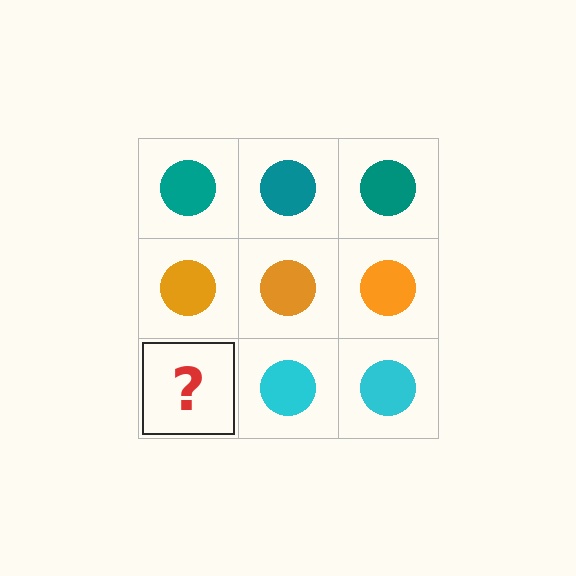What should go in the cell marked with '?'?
The missing cell should contain a cyan circle.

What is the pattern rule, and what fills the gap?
The rule is that each row has a consistent color. The gap should be filled with a cyan circle.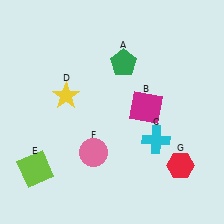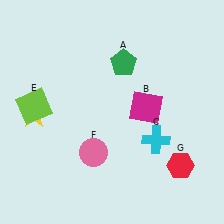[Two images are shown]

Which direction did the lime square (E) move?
The lime square (E) moved up.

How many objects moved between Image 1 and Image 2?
2 objects moved between the two images.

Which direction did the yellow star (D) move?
The yellow star (D) moved left.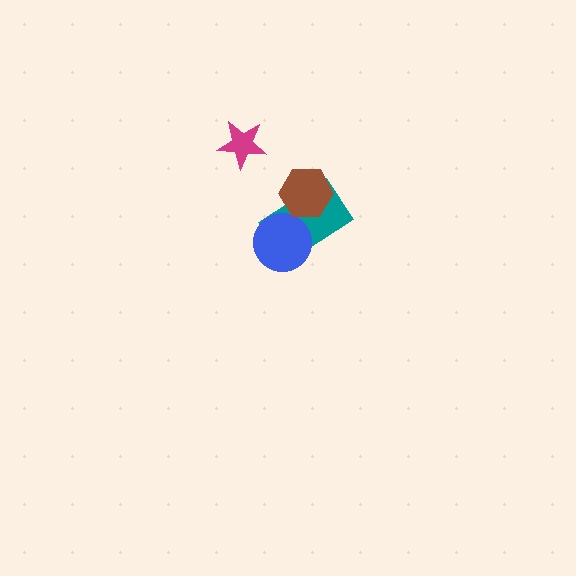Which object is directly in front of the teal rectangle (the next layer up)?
The blue circle is directly in front of the teal rectangle.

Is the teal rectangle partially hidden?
Yes, it is partially covered by another shape.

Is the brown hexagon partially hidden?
No, no other shape covers it.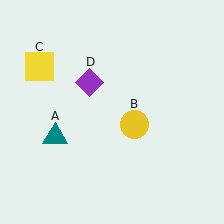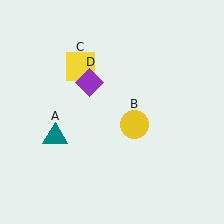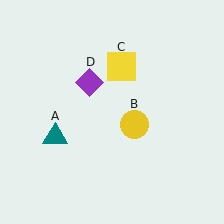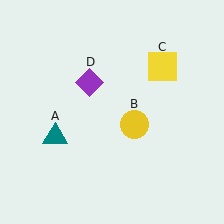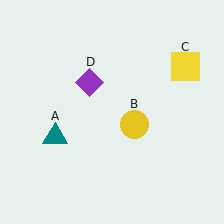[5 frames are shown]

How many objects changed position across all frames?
1 object changed position: yellow square (object C).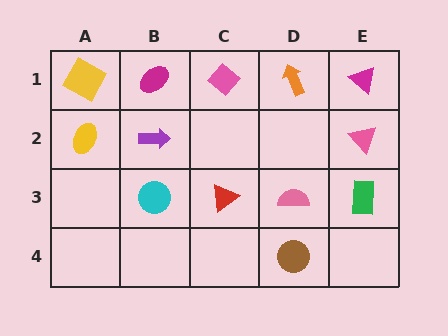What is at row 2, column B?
A purple arrow.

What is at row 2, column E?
A pink triangle.